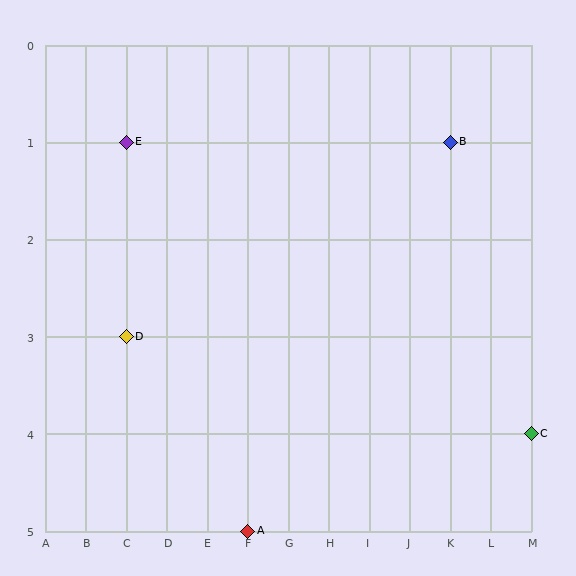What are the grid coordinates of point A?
Point A is at grid coordinates (F, 5).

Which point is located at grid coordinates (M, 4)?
Point C is at (M, 4).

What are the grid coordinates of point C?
Point C is at grid coordinates (M, 4).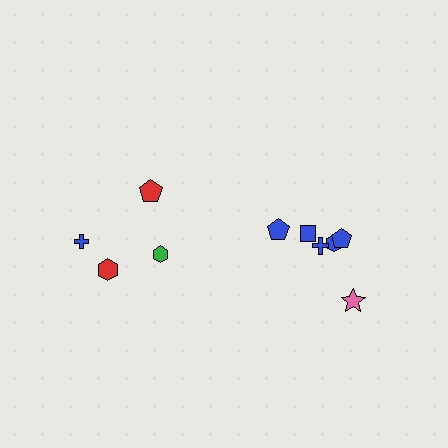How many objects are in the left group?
There are 4 objects.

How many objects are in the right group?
There are 6 objects.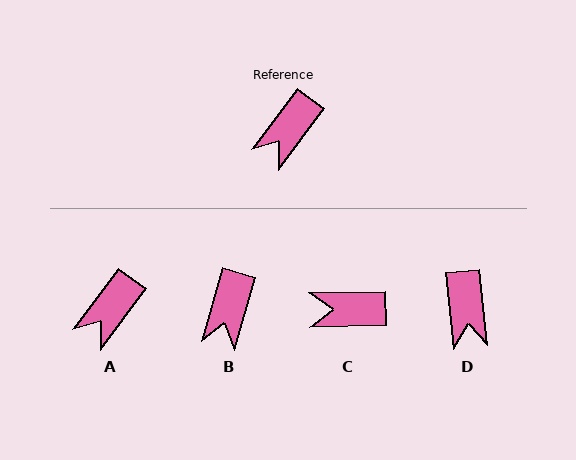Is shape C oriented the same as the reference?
No, it is off by about 52 degrees.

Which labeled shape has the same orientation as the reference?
A.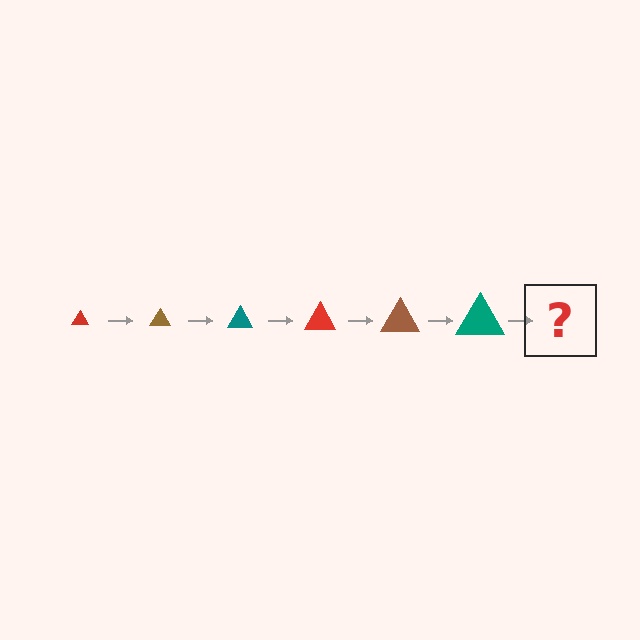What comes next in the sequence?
The next element should be a red triangle, larger than the previous one.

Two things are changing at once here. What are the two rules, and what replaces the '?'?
The two rules are that the triangle grows larger each step and the color cycles through red, brown, and teal. The '?' should be a red triangle, larger than the previous one.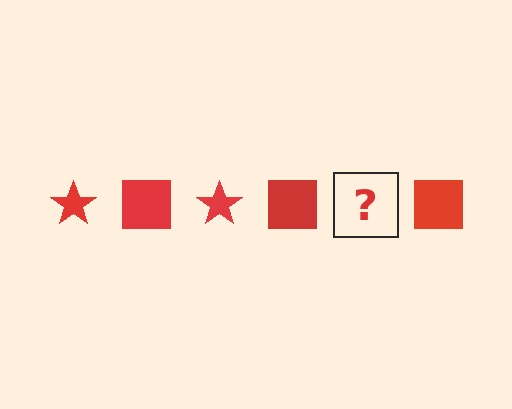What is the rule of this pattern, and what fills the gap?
The rule is that the pattern cycles through star, square shapes in red. The gap should be filled with a red star.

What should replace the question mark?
The question mark should be replaced with a red star.